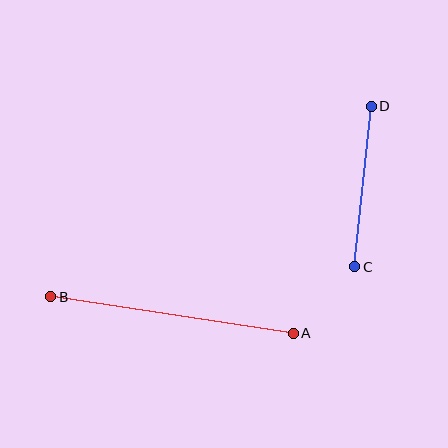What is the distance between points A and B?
The distance is approximately 245 pixels.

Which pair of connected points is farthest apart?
Points A and B are farthest apart.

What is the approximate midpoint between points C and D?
The midpoint is at approximately (363, 187) pixels.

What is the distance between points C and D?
The distance is approximately 162 pixels.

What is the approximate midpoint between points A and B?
The midpoint is at approximately (172, 315) pixels.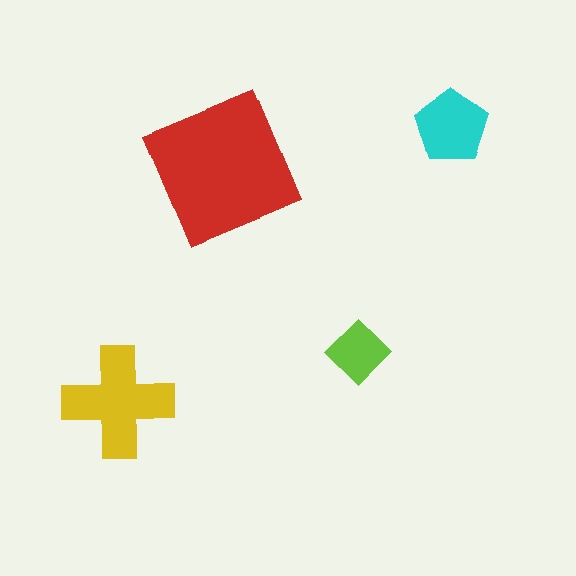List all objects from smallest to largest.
The lime diamond, the cyan pentagon, the yellow cross, the red square.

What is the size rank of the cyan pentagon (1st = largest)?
3rd.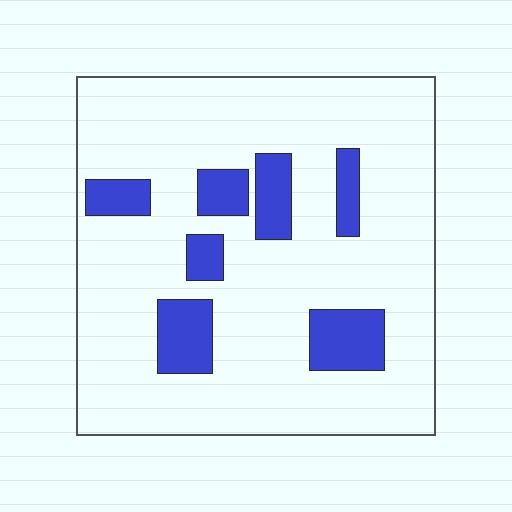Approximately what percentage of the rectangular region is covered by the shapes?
Approximately 15%.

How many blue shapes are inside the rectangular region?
7.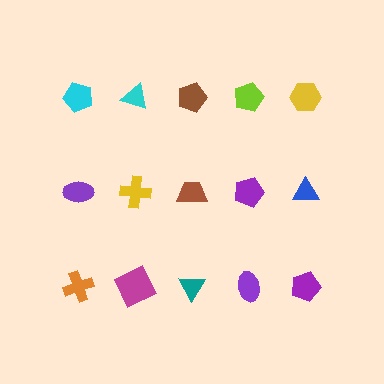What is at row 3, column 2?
A magenta square.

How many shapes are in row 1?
5 shapes.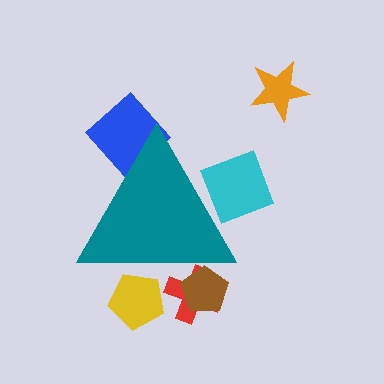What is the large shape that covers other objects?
A teal triangle.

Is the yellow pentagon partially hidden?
Yes, the yellow pentagon is partially hidden behind the teal triangle.